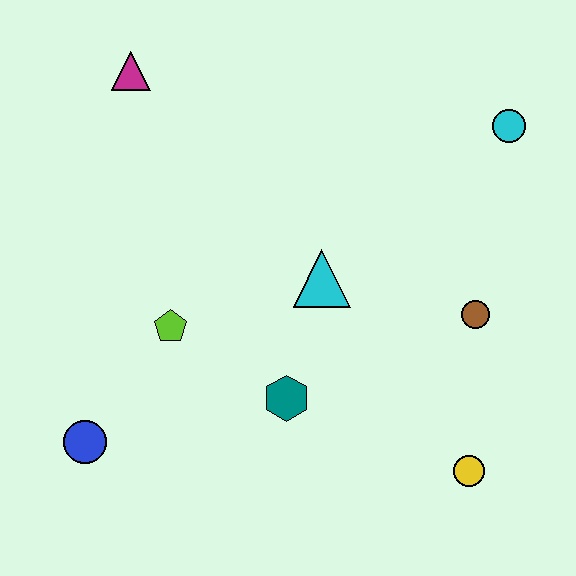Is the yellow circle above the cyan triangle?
No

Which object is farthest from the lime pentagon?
The cyan circle is farthest from the lime pentagon.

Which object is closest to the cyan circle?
The brown circle is closest to the cyan circle.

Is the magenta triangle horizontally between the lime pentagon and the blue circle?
Yes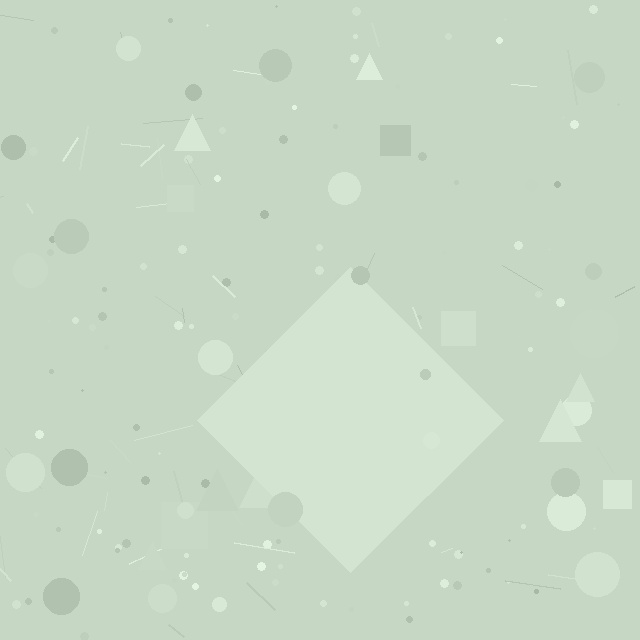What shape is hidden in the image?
A diamond is hidden in the image.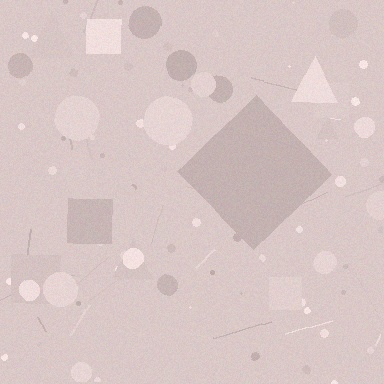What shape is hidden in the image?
A diamond is hidden in the image.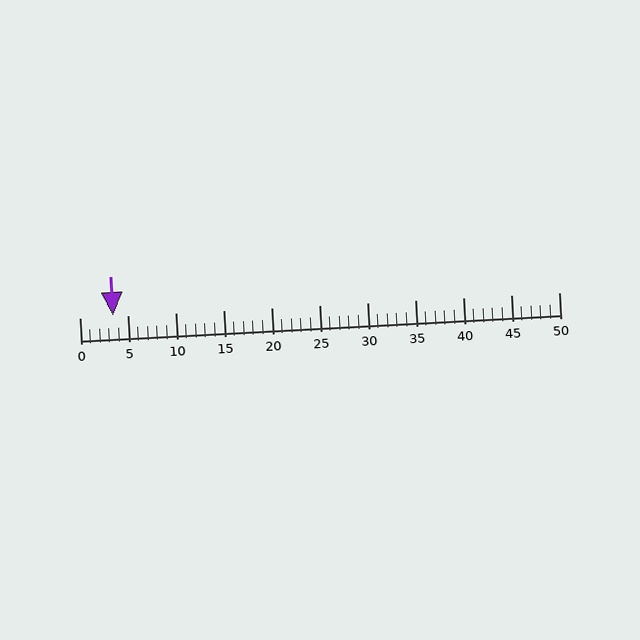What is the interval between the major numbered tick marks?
The major tick marks are spaced 5 units apart.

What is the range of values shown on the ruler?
The ruler shows values from 0 to 50.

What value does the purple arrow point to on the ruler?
The purple arrow points to approximately 4.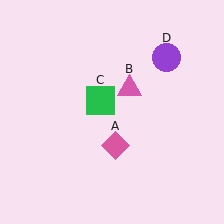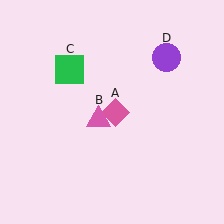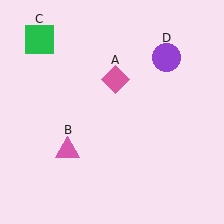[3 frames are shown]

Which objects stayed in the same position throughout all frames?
Purple circle (object D) remained stationary.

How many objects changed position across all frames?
3 objects changed position: pink diamond (object A), pink triangle (object B), green square (object C).